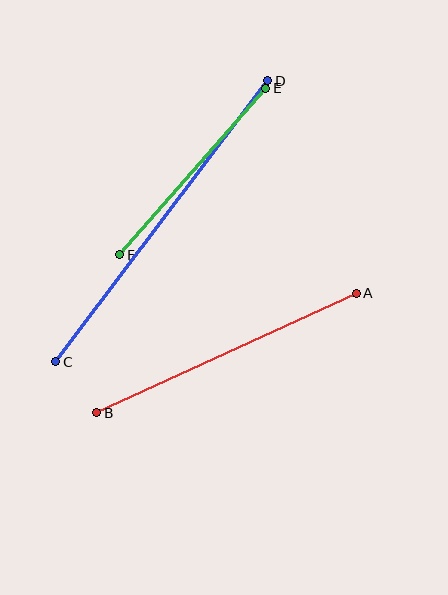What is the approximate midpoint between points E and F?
The midpoint is at approximately (193, 171) pixels.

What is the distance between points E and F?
The distance is approximately 221 pixels.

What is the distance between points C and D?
The distance is approximately 352 pixels.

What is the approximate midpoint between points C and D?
The midpoint is at approximately (162, 221) pixels.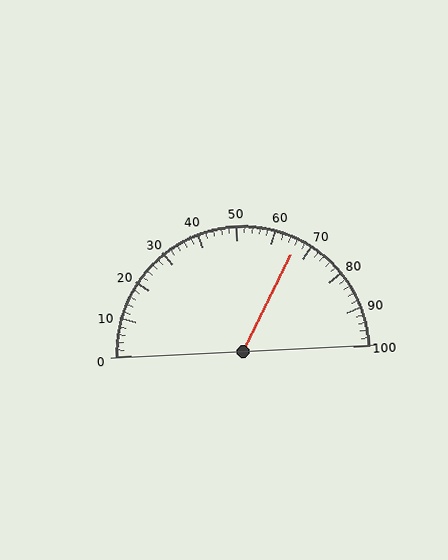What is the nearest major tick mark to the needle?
The nearest major tick mark is 70.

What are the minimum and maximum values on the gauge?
The gauge ranges from 0 to 100.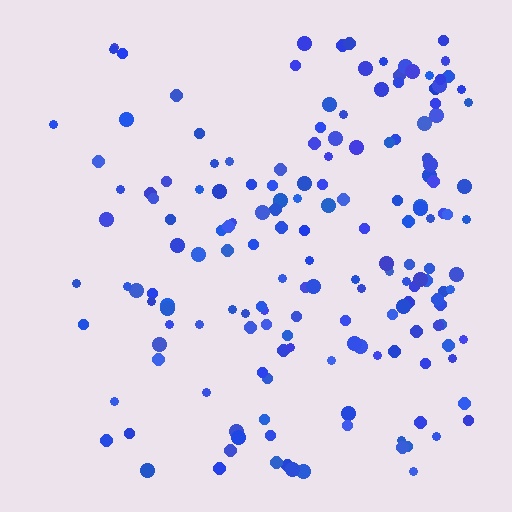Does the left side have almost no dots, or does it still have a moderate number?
Still a moderate number, just noticeably fewer than the right.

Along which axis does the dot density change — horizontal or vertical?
Horizontal.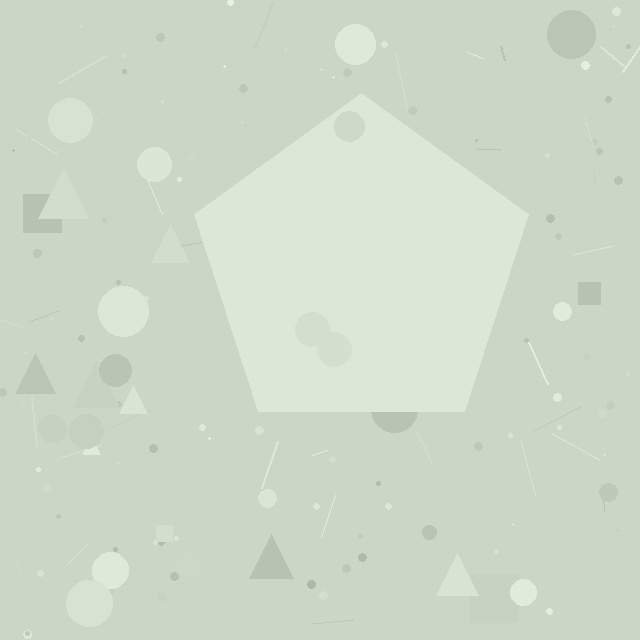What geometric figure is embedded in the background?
A pentagon is embedded in the background.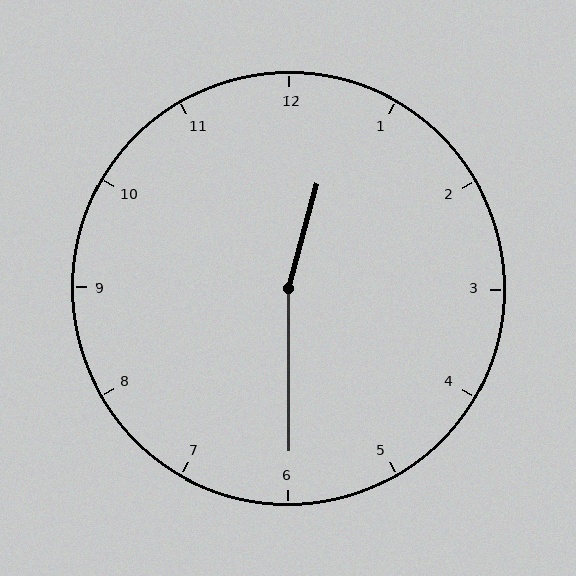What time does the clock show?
12:30.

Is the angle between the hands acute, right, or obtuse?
It is obtuse.